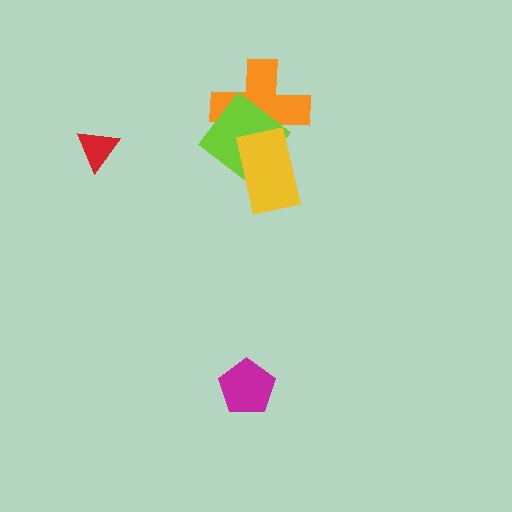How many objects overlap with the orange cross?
2 objects overlap with the orange cross.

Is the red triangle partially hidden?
No, no other shape covers it.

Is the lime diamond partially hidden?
Yes, it is partially covered by another shape.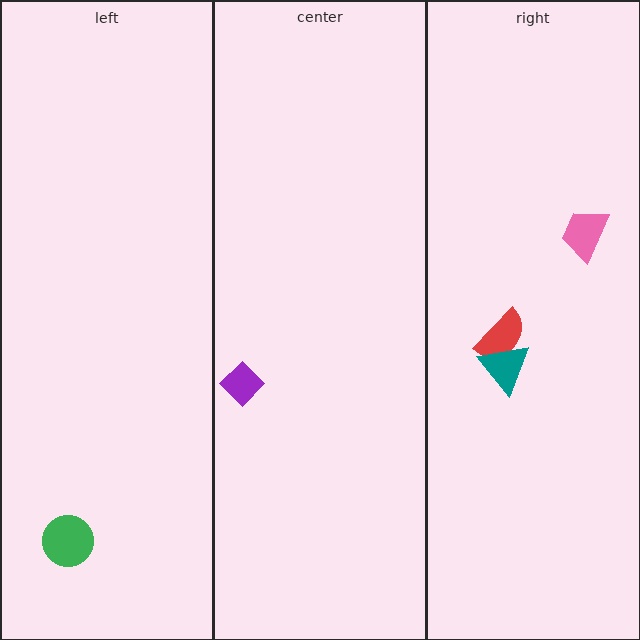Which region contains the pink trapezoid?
The right region.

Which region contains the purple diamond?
The center region.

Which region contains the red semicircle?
The right region.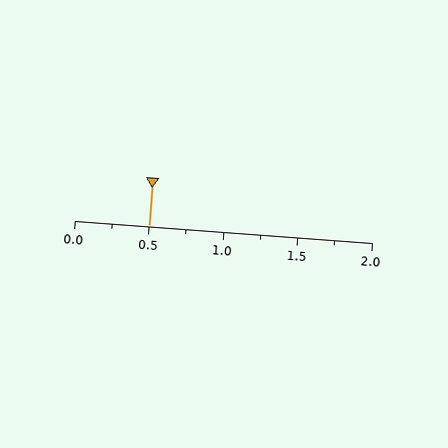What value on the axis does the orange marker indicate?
The marker indicates approximately 0.5.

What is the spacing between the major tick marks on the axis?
The major ticks are spaced 0.5 apart.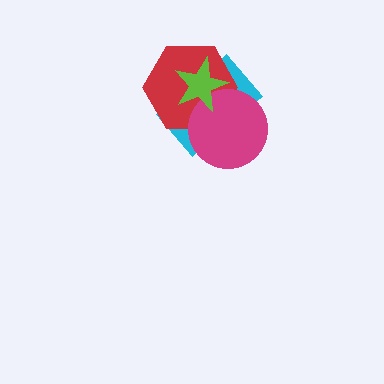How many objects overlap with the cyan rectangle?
3 objects overlap with the cyan rectangle.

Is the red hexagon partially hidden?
Yes, it is partially covered by another shape.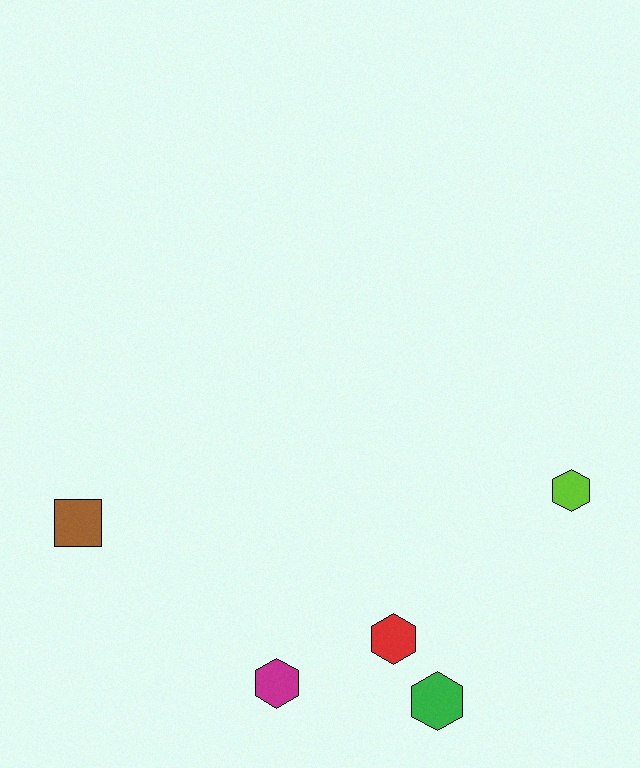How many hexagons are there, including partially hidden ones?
There are 4 hexagons.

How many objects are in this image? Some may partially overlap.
There are 5 objects.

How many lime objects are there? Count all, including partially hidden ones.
There is 1 lime object.